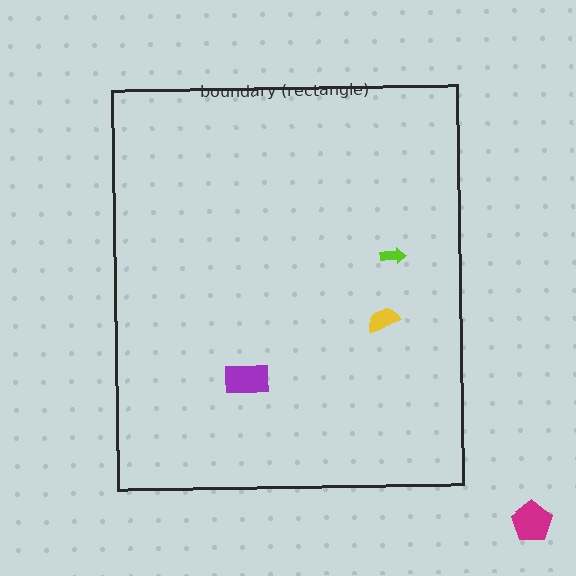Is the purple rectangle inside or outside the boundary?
Inside.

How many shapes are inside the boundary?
3 inside, 1 outside.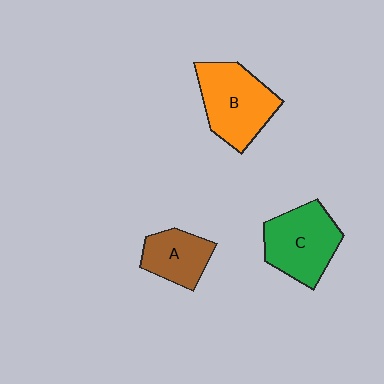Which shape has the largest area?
Shape B (orange).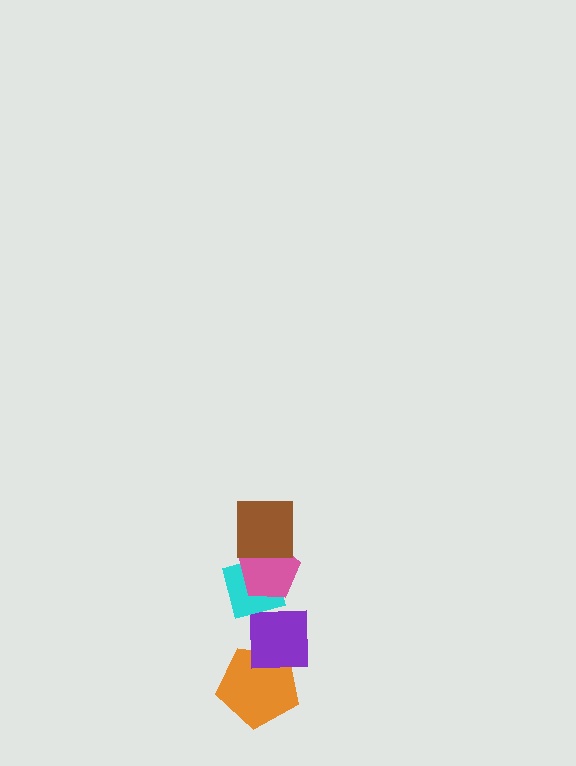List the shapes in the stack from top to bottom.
From top to bottom: the brown square, the pink pentagon, the cyan square, the purple square, the orange pentagon.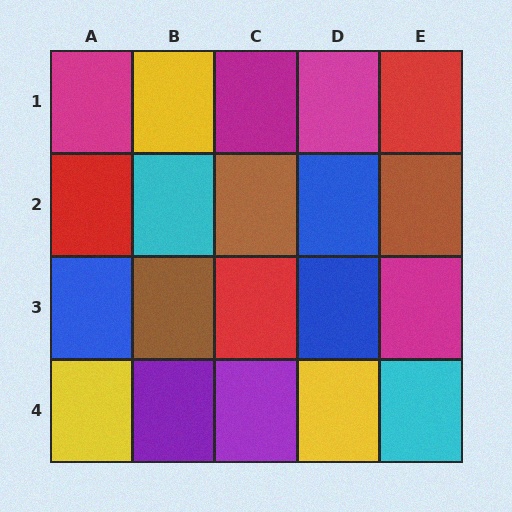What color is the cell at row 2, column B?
Cyan.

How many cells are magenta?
4 cells are magenta.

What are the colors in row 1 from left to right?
Magenta, yellow, magenta, magenta, red.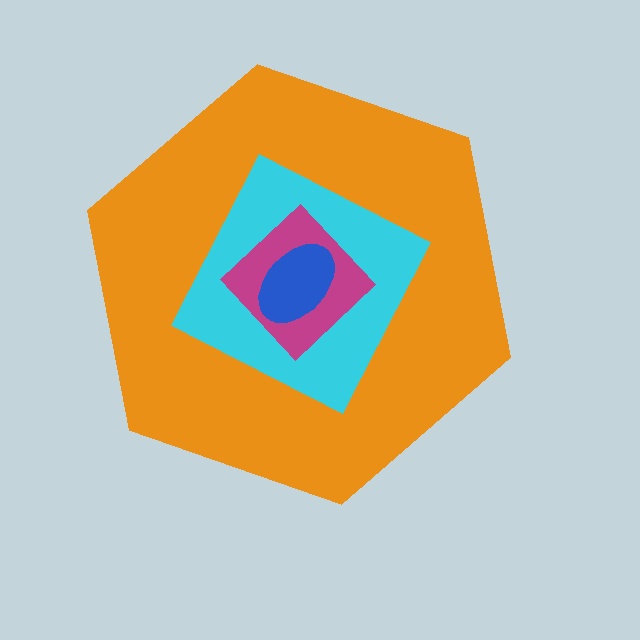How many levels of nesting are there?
4.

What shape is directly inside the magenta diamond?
The blue ellipse.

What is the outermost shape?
The orange hexagon.